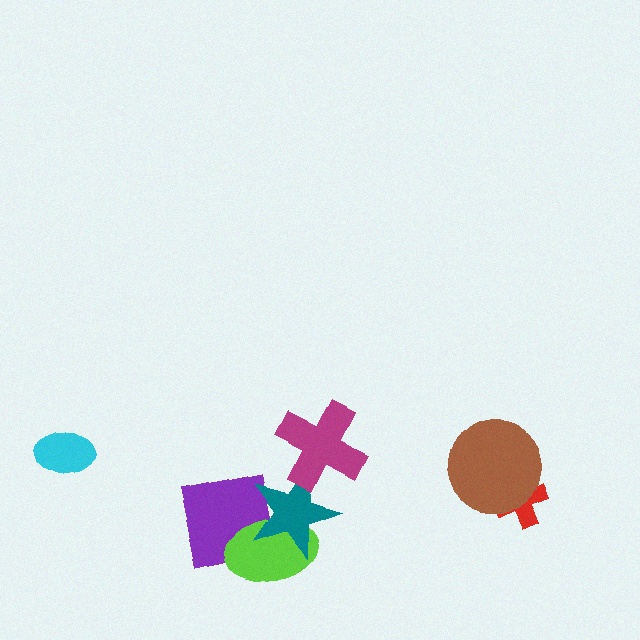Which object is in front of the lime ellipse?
The teal star is in front of the lime ellipse.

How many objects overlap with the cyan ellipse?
0 objects overlap with the cyan ellipse.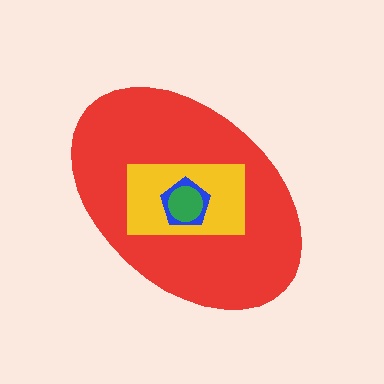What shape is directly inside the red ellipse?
The yellow rectangle.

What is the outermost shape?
The red ellipse.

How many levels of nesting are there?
4.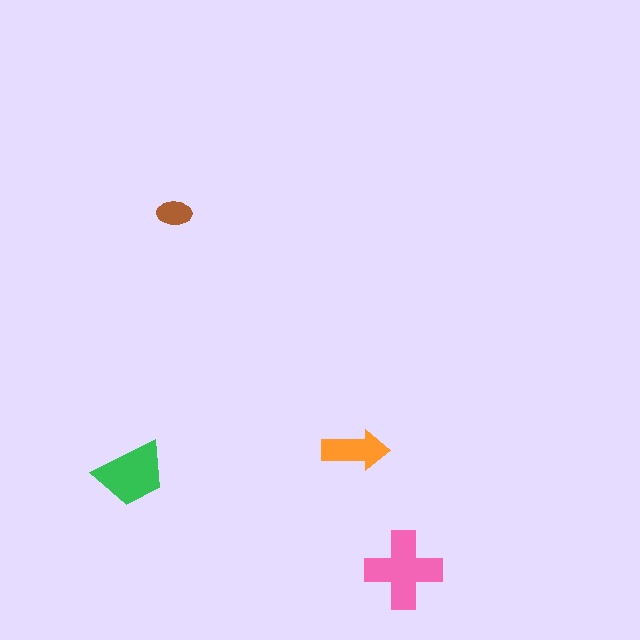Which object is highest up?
The brown ellipse is topmost.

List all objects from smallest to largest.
The brown ellipse, the orange arrow, the green trapezoid, the pink cross.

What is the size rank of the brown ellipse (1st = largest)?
4th.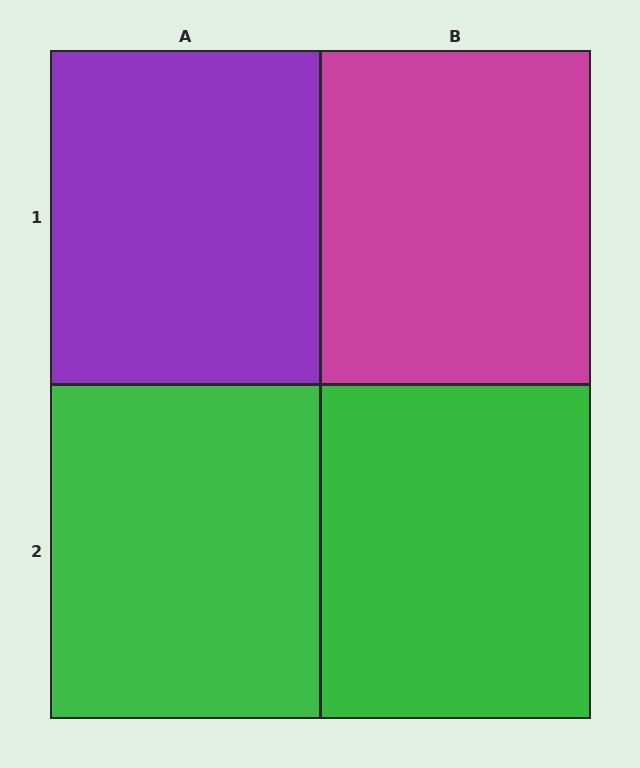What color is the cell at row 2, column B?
Green.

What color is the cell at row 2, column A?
Green.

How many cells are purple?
1 cell is purple.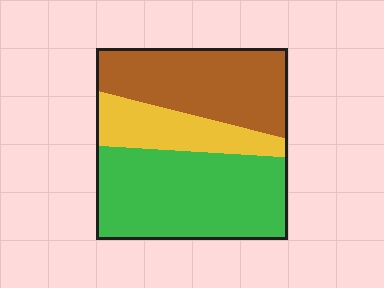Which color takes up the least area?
Yellow, at roughly 20%.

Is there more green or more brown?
Green.